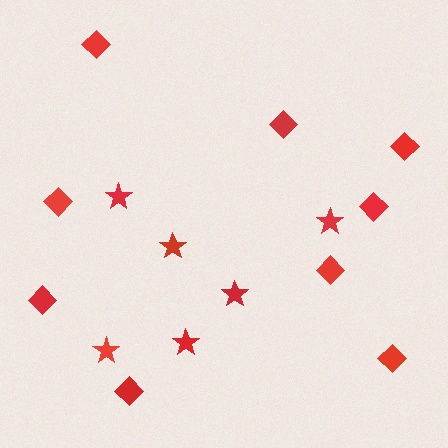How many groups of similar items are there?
There are 2 groups: one group of stars (6) and one group of diamonds (9).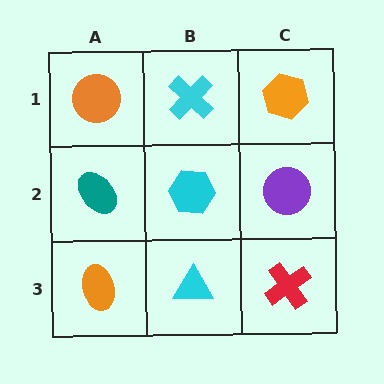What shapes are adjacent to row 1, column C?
A purple circle (row 2, column C), a cyan cross (row 1, column B).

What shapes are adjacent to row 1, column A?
A teal ellipse (row 2, column A), a cyan cross (row 1, column B).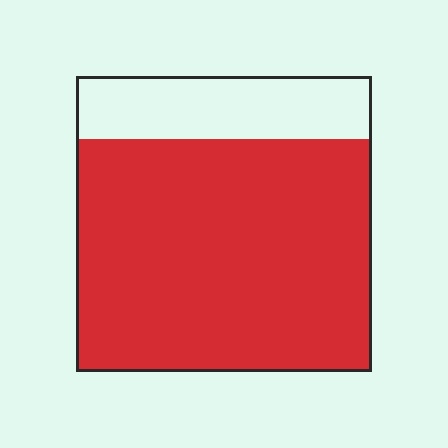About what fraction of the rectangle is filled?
About four fifths (4/5).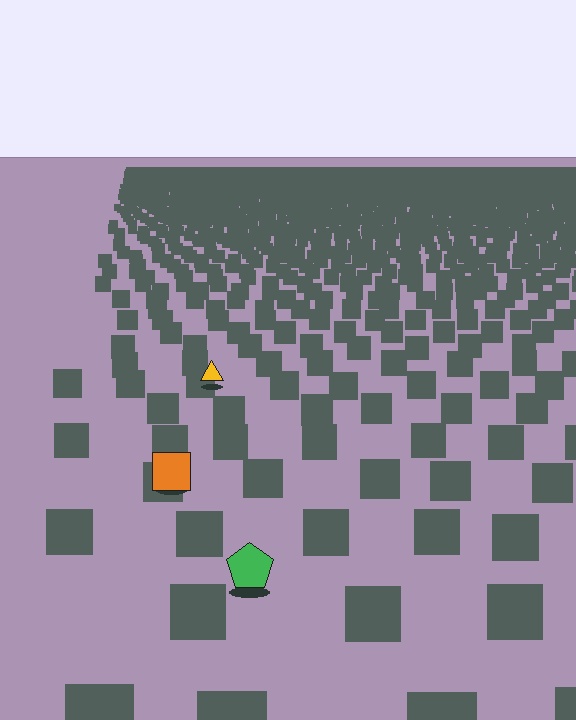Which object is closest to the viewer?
The green pentagon is closest. The texture marks near it are larger and more spread out.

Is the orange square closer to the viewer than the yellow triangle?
Yes. The orange square is closer — you can tell from the texture gradient: the ground texture is coarser near it.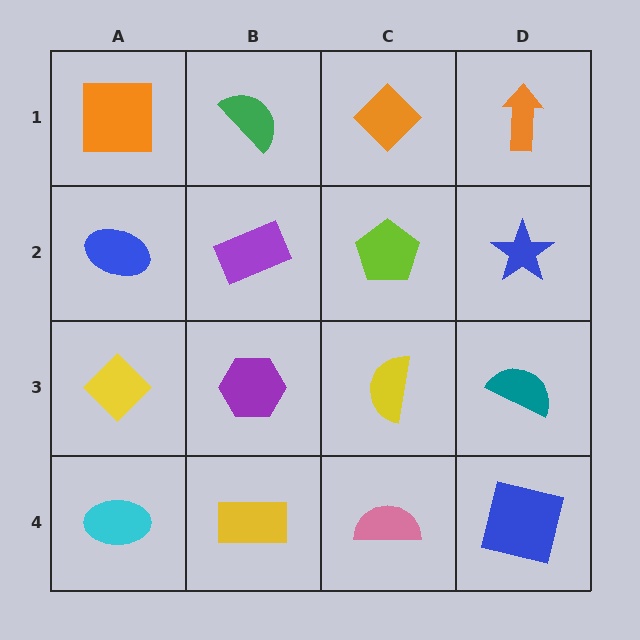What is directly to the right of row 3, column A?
A purple hexagon.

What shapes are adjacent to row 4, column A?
A yellow diamond (row 3, column A), a yellow rectangle (row 4, column B).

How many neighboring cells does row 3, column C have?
4.